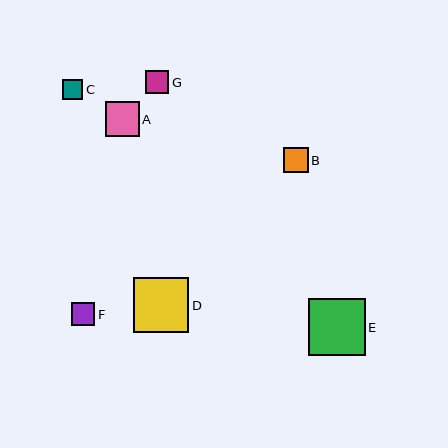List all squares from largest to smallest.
From largest to smallest: E, D, A, B, G, F, C.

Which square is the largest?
Square E is the largest with a size of approximately 57 pixels.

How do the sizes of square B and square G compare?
Square B and square G are approximately the same size.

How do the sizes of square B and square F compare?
Square B and square F are approximately the same size.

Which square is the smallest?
Square C is the smallest with a size of approximately 20 pixels.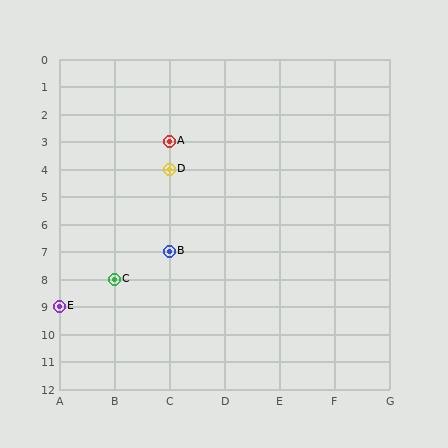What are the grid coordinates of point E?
Point E is at grid coordinates (A, 9).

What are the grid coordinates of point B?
Point B is at grid coordinates (C, 7).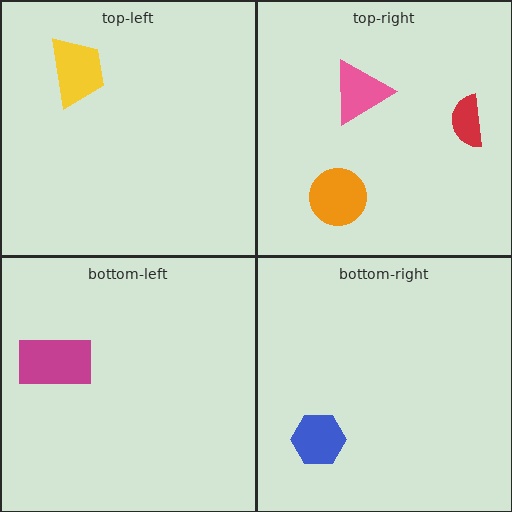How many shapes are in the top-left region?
1.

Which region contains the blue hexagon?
The bottom-right region.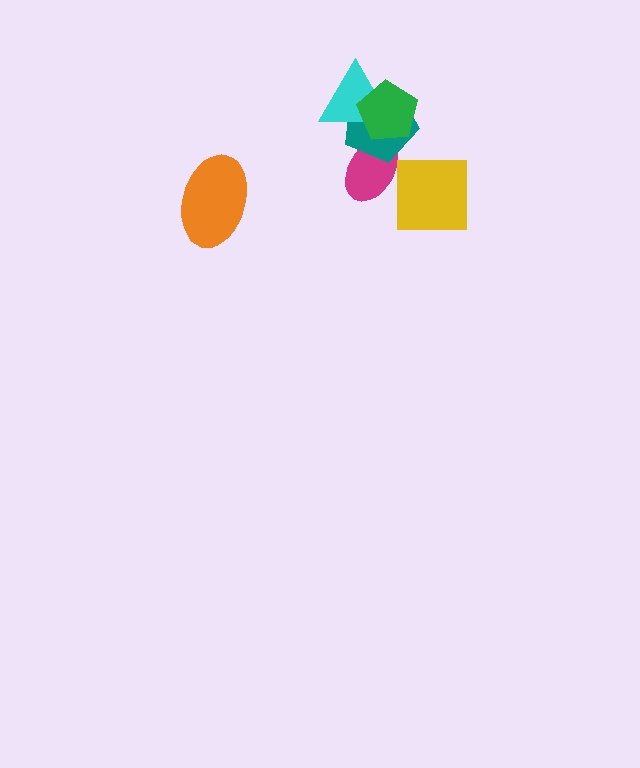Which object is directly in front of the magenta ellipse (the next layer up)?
The teal pentagon is directly in front of the magenta ellipse.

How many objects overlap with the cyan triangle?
2 objects overlap with the cyan triangle.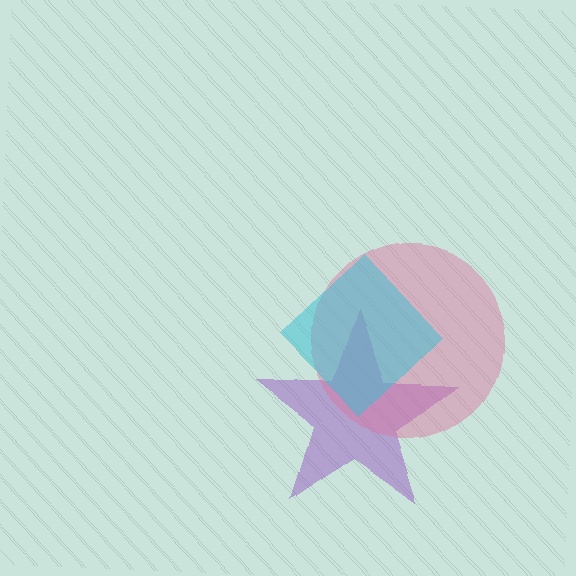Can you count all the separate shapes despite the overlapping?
Yes, there are 3 separate shapes.